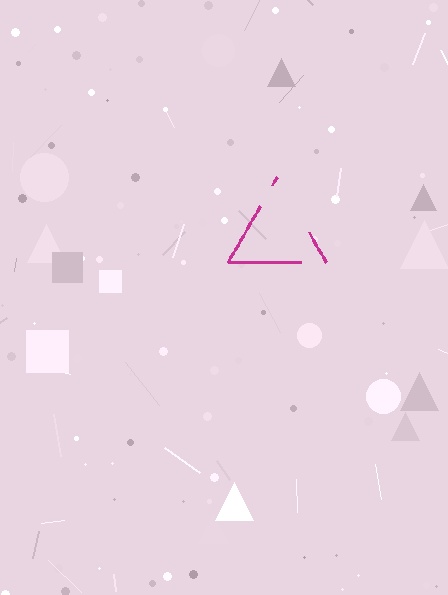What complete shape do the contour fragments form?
The contour fragments form a triangle.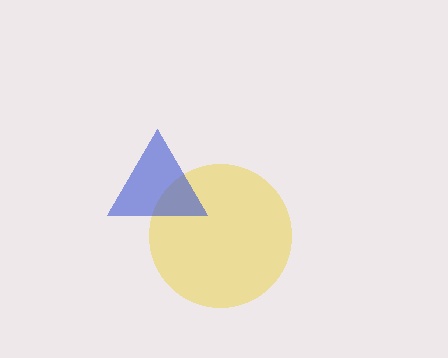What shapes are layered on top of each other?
The layered shapes are: a yellow circle, a blue triangle.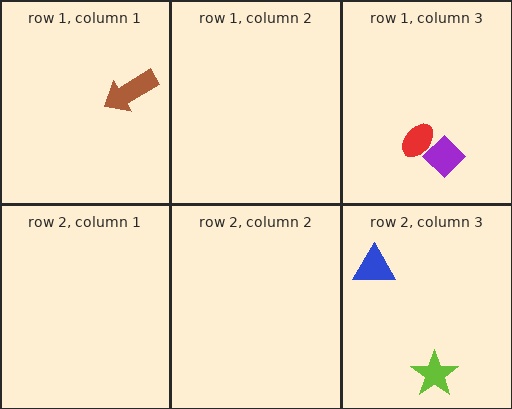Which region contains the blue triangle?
The row 2, column 3 region.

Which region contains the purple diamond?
The row 1, column 3 region.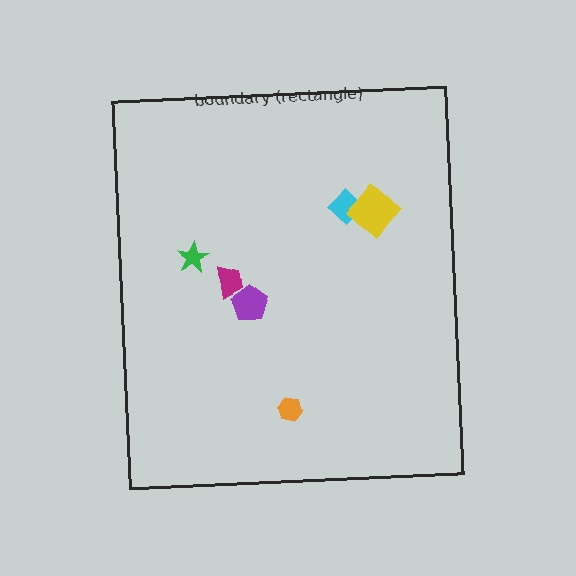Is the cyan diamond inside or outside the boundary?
Inside.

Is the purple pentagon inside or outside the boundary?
Inside.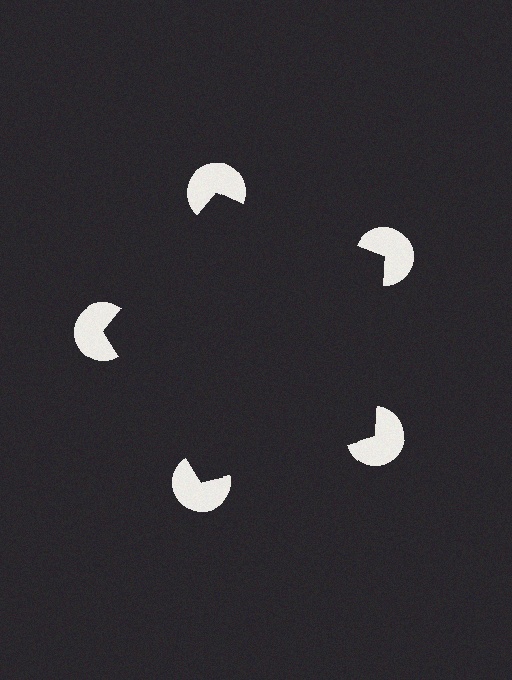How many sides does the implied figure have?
5 sides.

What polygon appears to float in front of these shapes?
An illusory pentagon — its edges are inferred from the aligned wedge cuts in the pac-man discs, not physically drawn.